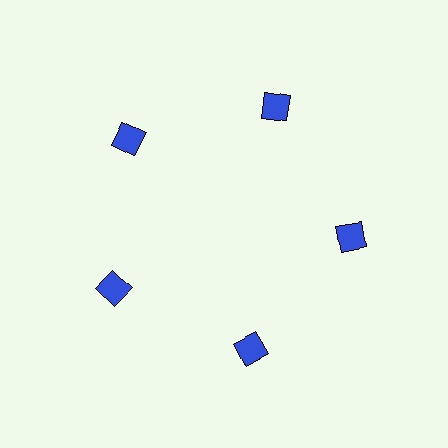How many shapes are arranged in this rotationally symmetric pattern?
There are 5 shapes, arranged in 5 groups of 1.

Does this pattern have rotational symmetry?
Yes, this pattern has 5-fold rotational symmetry. It looks the same after rotating 72 degrees around the center.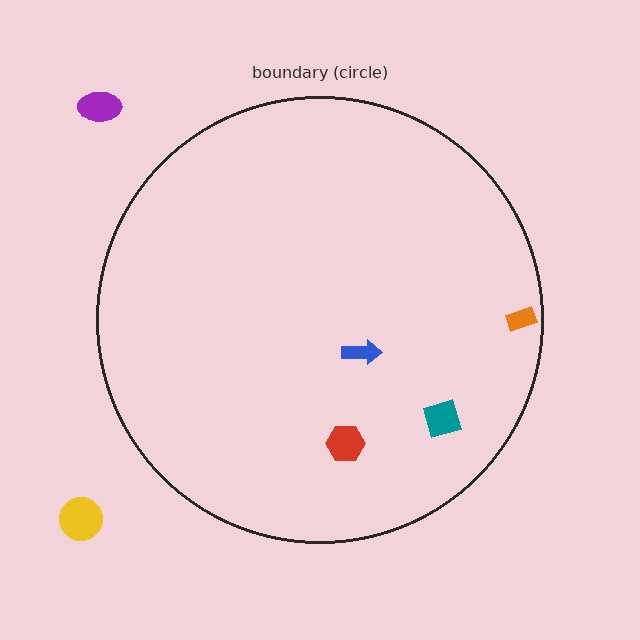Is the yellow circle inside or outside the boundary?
Outside.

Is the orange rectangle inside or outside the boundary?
Inside.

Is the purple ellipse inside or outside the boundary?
Outside.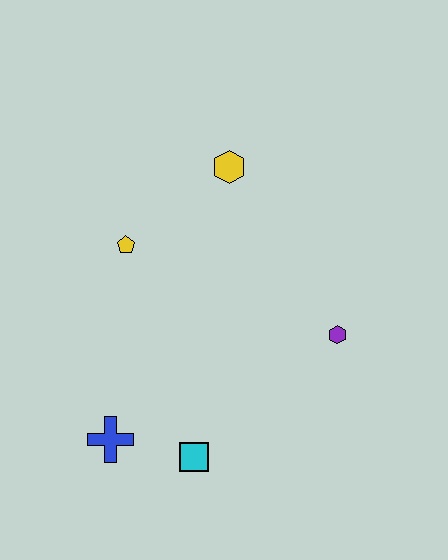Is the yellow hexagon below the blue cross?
No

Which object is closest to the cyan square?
The blue cross is closest to the cyan square.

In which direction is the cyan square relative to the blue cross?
The cyan square is to the right of the blue cross.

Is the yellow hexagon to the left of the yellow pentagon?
No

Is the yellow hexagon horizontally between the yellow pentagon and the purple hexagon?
Yes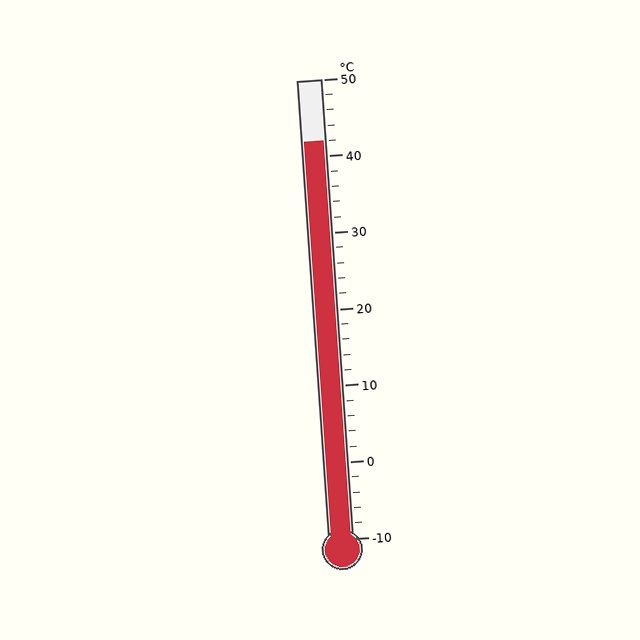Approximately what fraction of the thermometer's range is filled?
The thermometer is filled to approximately 85% of its range.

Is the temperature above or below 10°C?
The temperature is above 10°C.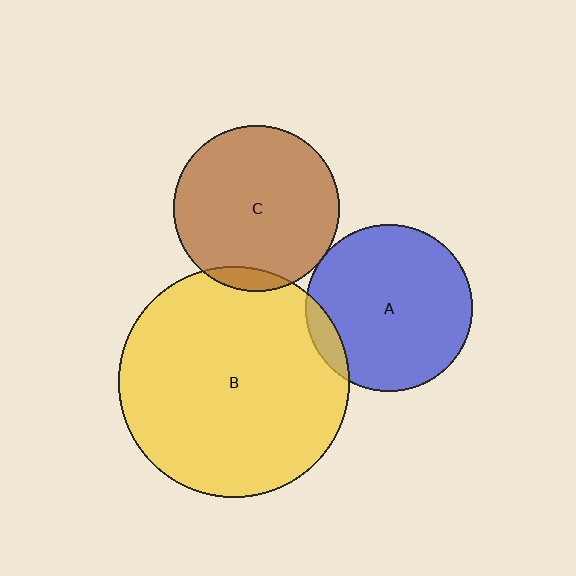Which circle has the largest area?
Circle B (yellow).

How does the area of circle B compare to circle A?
Approximately 1.9 times.